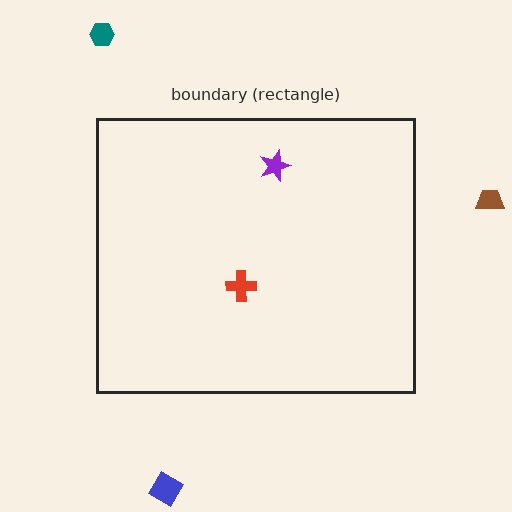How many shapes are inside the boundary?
2 inside, 3 outside.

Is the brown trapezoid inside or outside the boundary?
Outside.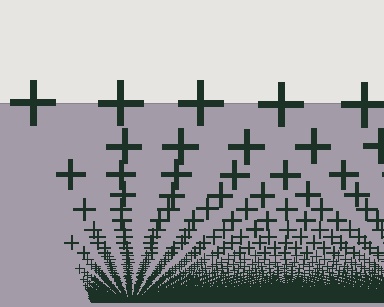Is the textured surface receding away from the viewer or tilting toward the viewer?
The surface appears to tilt toward the viewer. Texture elements get larger and sparser toward the top.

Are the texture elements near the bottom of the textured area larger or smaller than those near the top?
Smaller. The gradient is inverted — elements near the bottom are smaller and denser.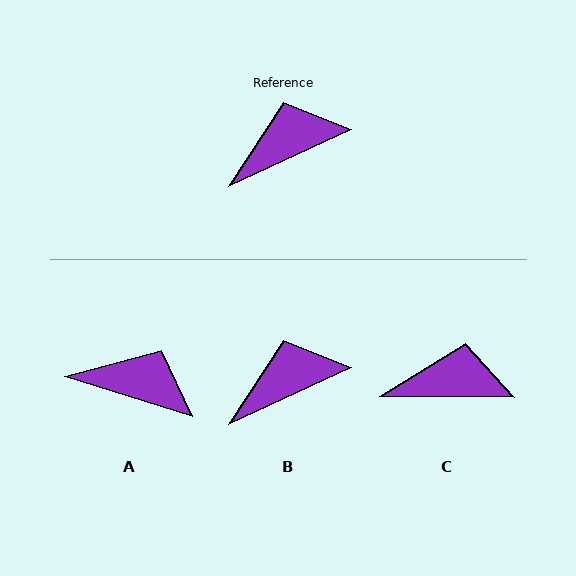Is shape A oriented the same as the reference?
No, it is off by about 42 degrees.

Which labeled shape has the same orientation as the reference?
B.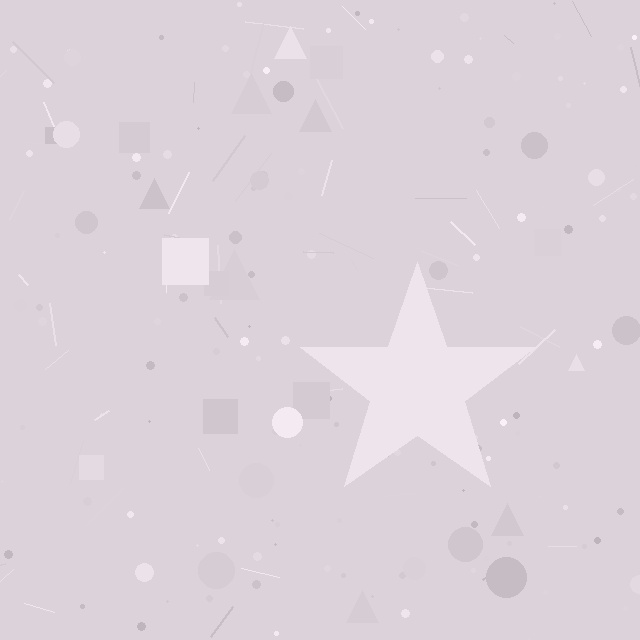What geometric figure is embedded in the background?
A star is embedded in the background.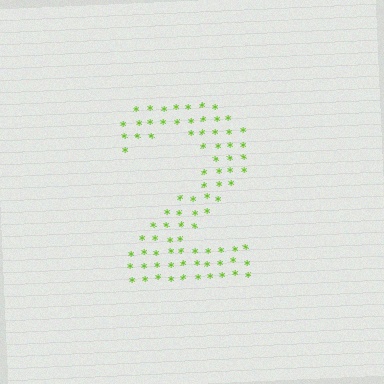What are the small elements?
The small elements are asterisks.